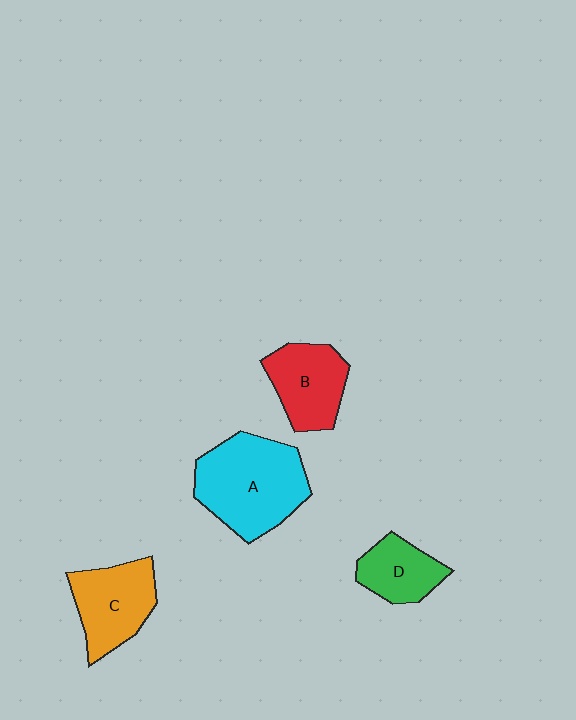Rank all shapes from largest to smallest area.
From largest to smallest: A (cyan), C (orange), B (red), D (green).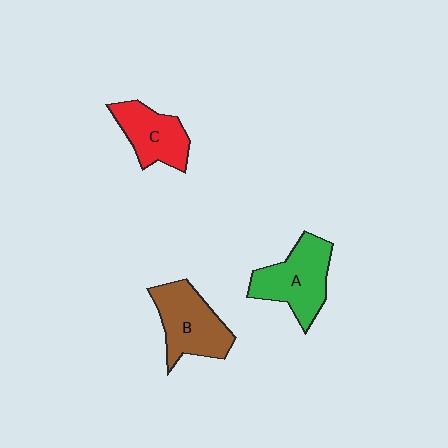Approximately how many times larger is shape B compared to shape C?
Approximately 1.3 times.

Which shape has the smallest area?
Shape C (red).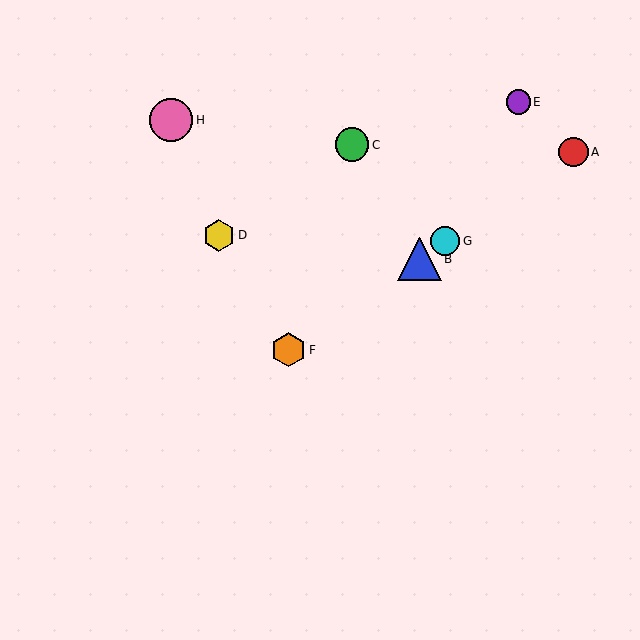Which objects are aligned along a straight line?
Objects A, B, F, G are aligned along a straight line.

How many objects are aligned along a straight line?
4 objects (A, B, F, G) are aligned along a straight line.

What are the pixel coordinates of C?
Object C is at (352, 145).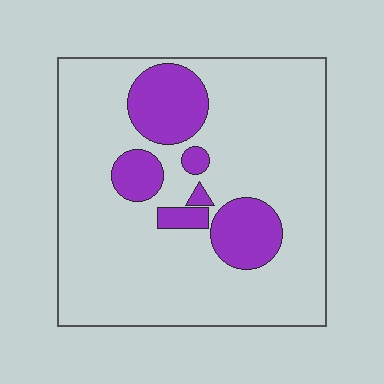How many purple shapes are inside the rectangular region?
6.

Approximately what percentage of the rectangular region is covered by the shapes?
Approximately 20%.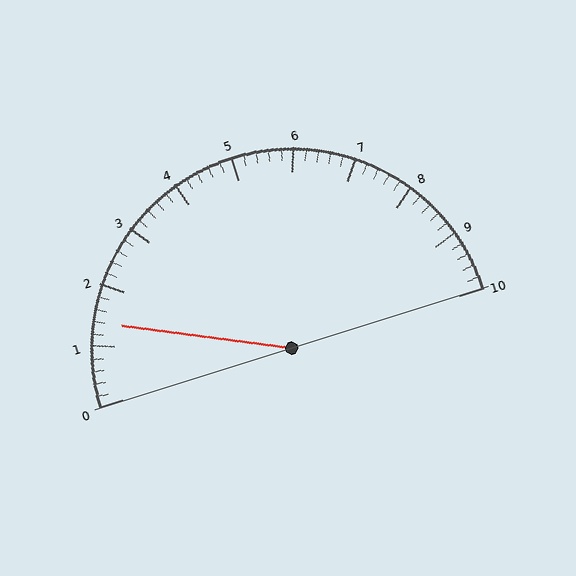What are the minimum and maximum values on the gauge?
The gauge ranges from 0 to 10.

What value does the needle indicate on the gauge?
The needle indicates approximately 1.4.